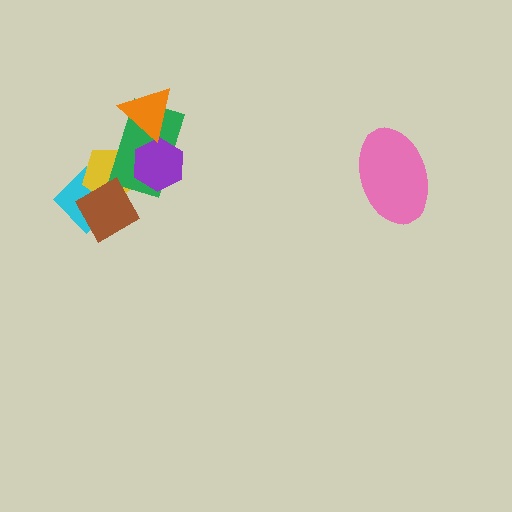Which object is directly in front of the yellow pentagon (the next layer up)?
The green rectangle is directly in front of the yellow pentagon.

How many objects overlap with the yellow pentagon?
4 objects overlap with the yellow pentagon.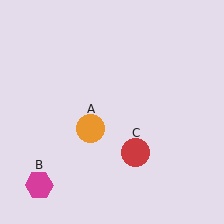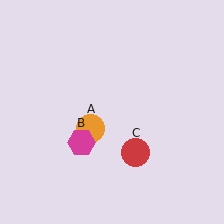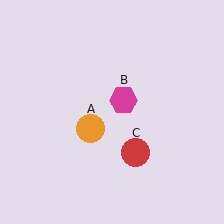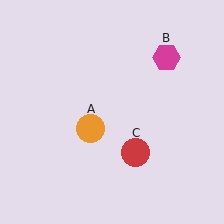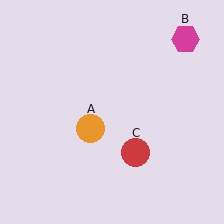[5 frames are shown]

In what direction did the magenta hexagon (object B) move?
The magenta hexagon (object B) moved up and to the right.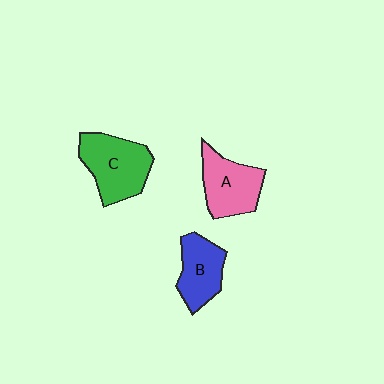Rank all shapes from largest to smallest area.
From largest to smallest: C (green), A (pink), B (blue).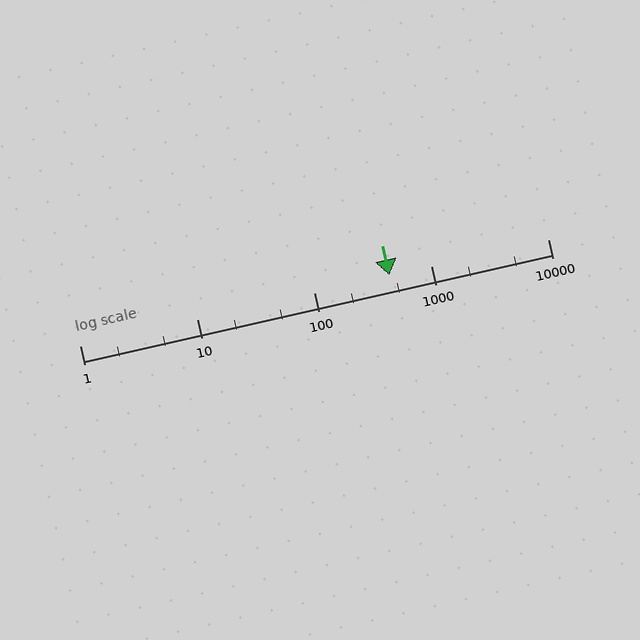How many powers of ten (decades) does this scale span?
The scale spans 4 decades, from 1 to 10000.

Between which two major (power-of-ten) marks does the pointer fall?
The pointer is between 100 and 1000.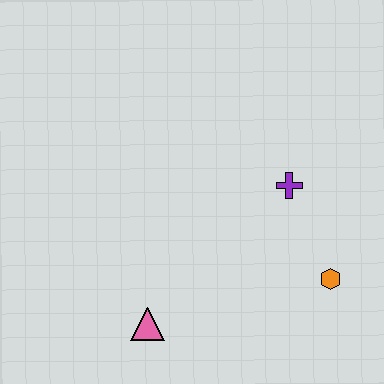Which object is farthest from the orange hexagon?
The pink triangle is farthest from the orange hexagon.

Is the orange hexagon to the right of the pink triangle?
Yes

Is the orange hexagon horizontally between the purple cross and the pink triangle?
No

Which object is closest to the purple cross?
The orange hexagon is closest to the purple cross.